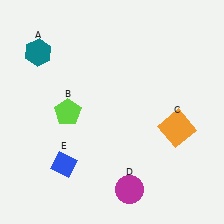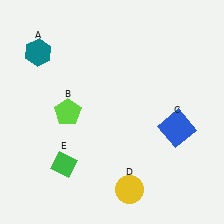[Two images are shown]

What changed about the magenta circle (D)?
In Image 1, D is magenta. In Image 2, it changed to yellow.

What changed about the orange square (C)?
In Image 1, C is orange. In Image 2, it changed to blue.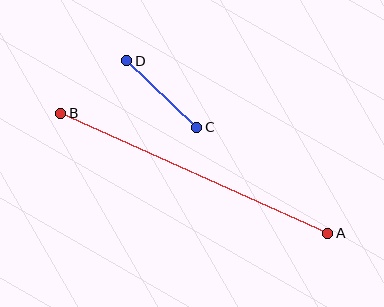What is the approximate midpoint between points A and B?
The midpoint is at approximately (194, 173) pixels.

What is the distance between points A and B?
The distance is approximately 293 pixels.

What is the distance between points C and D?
The distance is approximately 96 pixels.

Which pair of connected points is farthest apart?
Points A and B are farthest apart.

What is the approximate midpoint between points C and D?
The midpoint is at approximately (162, 94) pixels.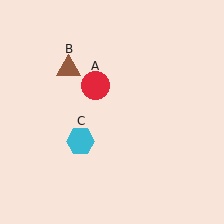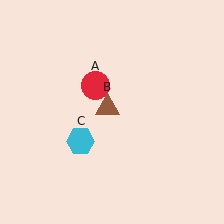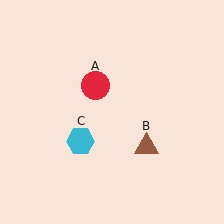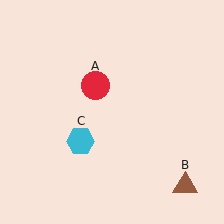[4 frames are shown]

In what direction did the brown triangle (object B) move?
The brown triangle (object B) moved down and to the right.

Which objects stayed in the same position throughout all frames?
Red circle (object A) and cyan hexagon (object C) remained stationary.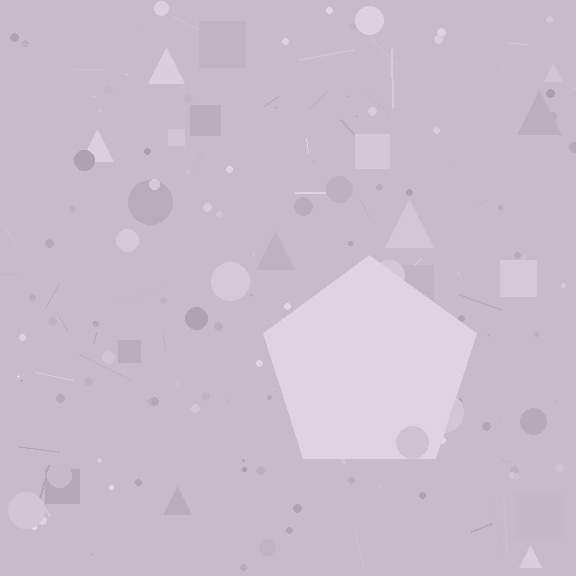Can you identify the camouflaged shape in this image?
The camouflaged shape is a pentagon.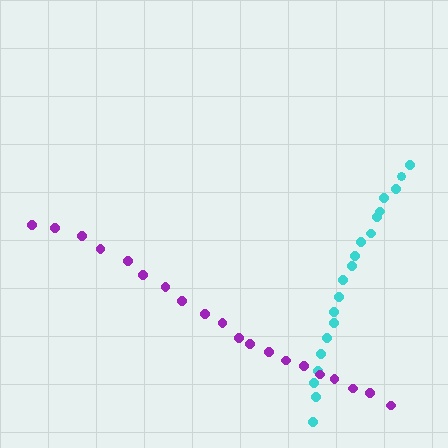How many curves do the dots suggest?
There are 2 distinct paths.